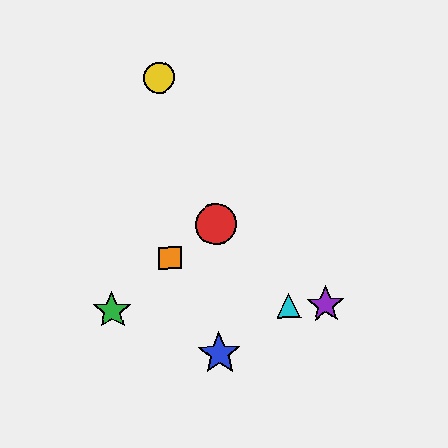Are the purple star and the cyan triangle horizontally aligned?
Yes, both are at y≈305.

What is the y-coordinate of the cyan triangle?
The cyan triangle is at y≈306.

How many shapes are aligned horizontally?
3 shapes (the green star, the purple star, the cyan triangle) are aligned horizontally.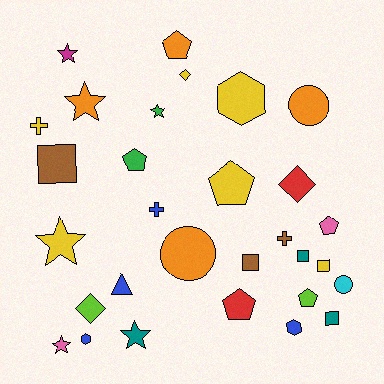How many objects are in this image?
There are 30 objects.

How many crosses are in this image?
There are 3 crosses.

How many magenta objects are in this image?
There is 1 magenta object.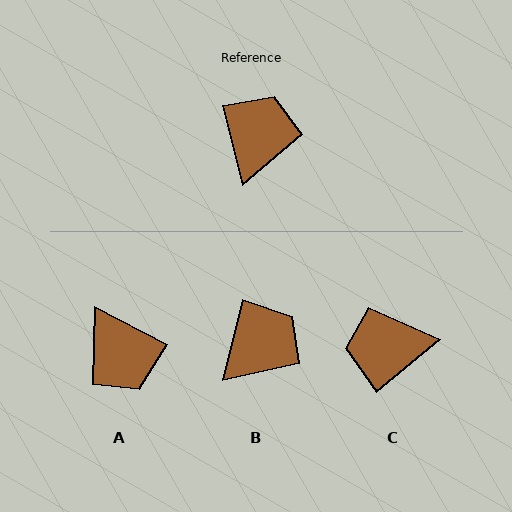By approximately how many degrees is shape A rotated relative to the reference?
Approximately 132 degrees clockwise.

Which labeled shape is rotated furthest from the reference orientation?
A, about 132 degrees away.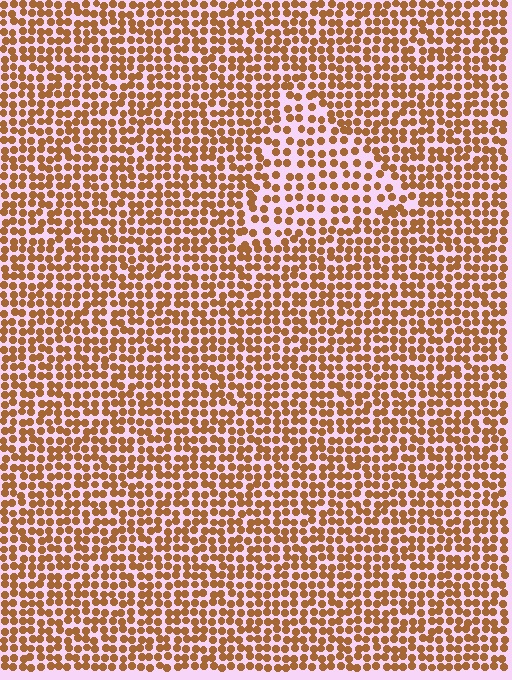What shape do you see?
I see a triangle.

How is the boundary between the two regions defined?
The boundary is defined by a change in element density (approximately 1.6x ratio). All elements are the same color, size, and shape.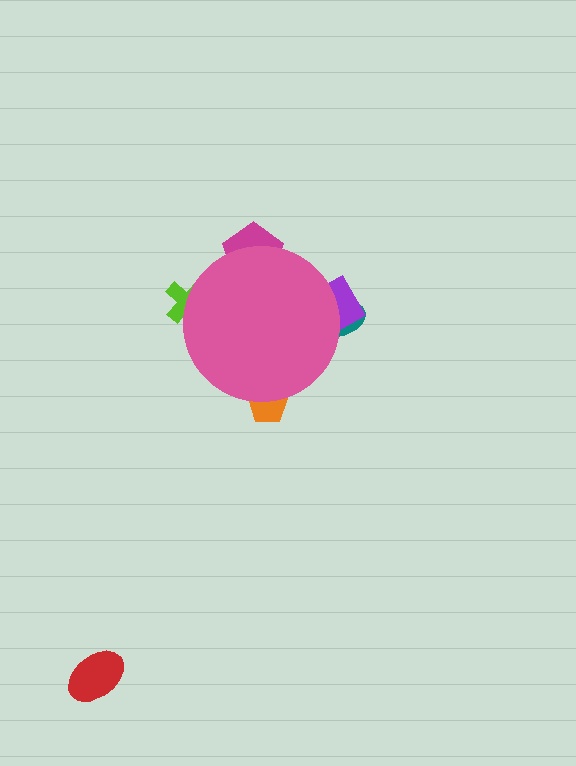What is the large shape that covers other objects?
A pink circle.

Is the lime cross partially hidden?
Yes, the lime cross is partially hidden behind the pink circle.